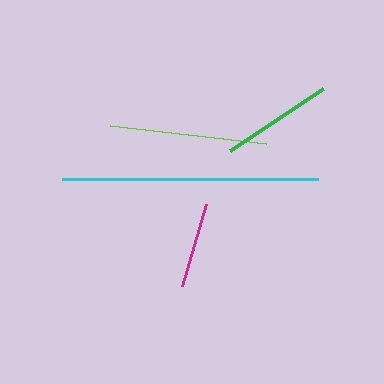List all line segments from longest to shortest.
From longest to shortest: cyan, lime, green, magenta.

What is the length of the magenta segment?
The magenta segment is approximately 86 pixels long.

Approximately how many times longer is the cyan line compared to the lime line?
The cyan line is approximately 1.6 times the length of the lime line.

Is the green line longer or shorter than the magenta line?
The green line is longer than the magenta line.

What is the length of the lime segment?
The lime segment is approximately 157 pixels long.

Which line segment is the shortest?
The magenta line is the shortest at approximately 86 pixels.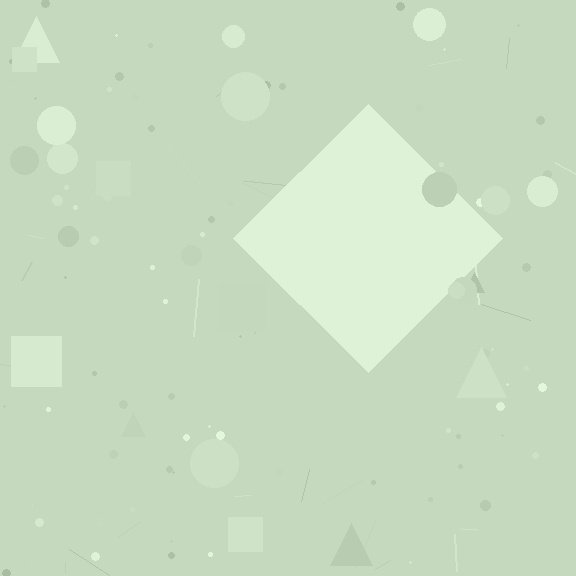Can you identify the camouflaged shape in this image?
The camouflaged shape is a diamond.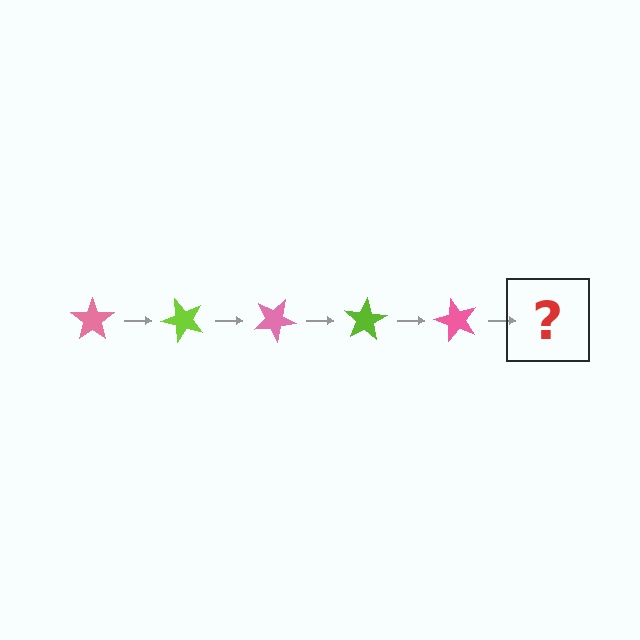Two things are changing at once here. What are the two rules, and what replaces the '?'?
The two rules are that it rotates 50 degrees each step and the color cycles through pink and lime. The '?' should be a lime star, rotated 250 degrees from the start.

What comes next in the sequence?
The next element should be a lime star, rotated 250 degrees from the start.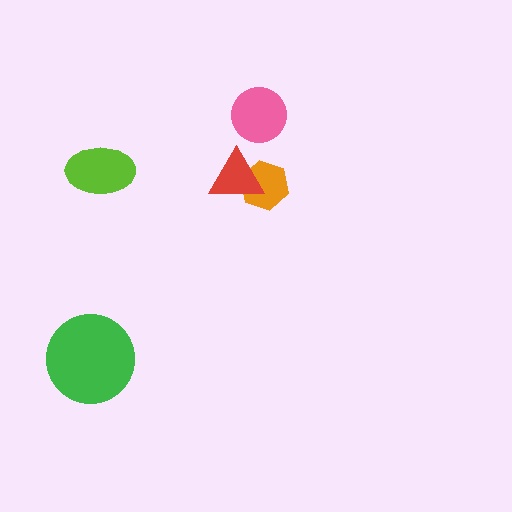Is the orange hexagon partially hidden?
Yes, it is partially covered by another shape.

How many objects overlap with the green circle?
0 objects overlap with the green circle.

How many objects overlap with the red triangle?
1 object overlaps with the red triangle.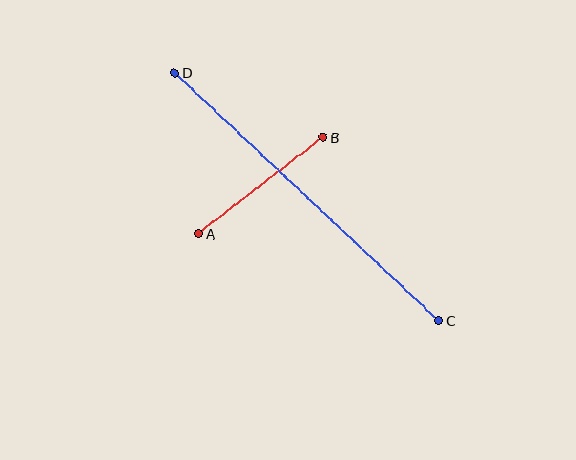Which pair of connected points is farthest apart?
Points C and D are farthest apart.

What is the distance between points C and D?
The distance is approximately 362 pixels.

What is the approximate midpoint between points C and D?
The midpoint is at approximately (307, 197) pixels.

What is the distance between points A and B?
The distance is approximately 158 pixels.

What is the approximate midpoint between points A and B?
The midpoint is at approximately (261, 185) pixels.